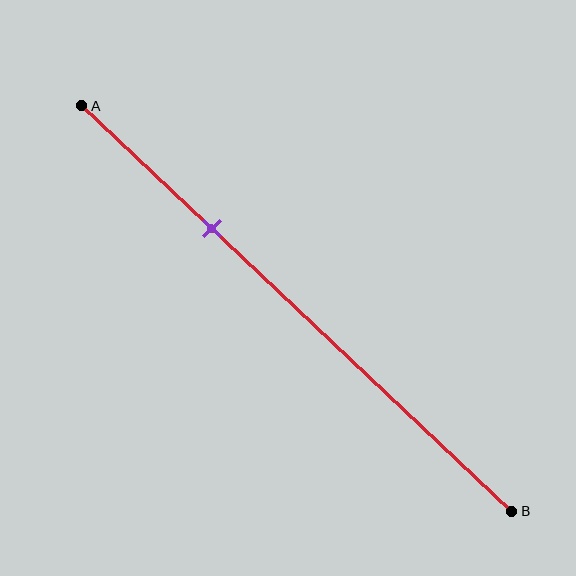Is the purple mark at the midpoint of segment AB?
No, the mark is at about 30% from A, not at the 50% midpoint.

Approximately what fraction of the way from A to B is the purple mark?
The purple mark is approximately 30% of the way from A to B.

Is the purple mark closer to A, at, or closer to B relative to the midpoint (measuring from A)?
The purple mark is closer to point A than the midpoint of segment AB.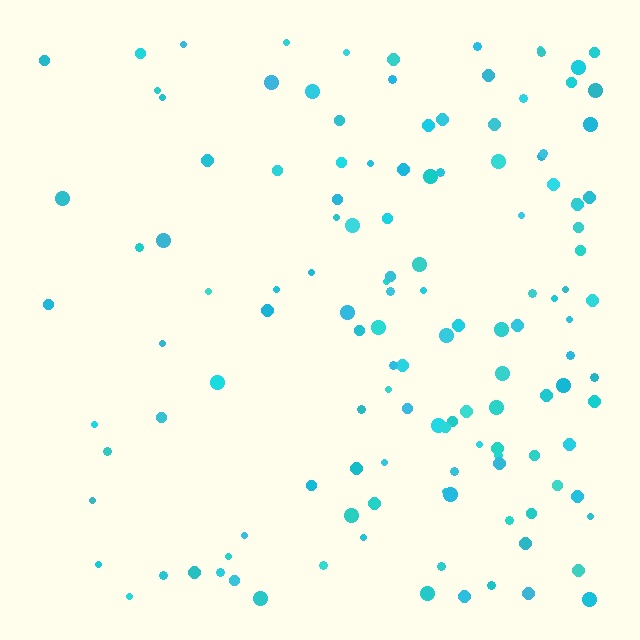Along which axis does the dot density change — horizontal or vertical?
Horizontal.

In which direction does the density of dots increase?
From left to right, with the right side densest.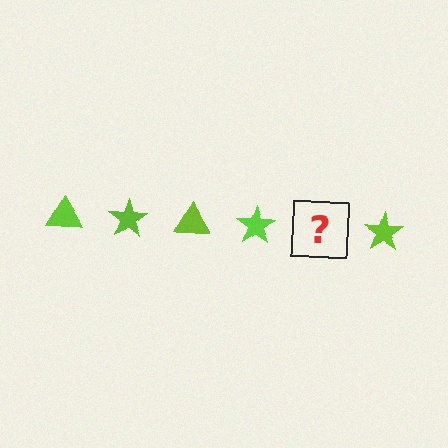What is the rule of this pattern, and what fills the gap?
The rule is that the pattern cycles through triangle, star shapes in lime. The gap should be filled with a lime triangle.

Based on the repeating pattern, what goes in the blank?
The blank should be a lime triangle.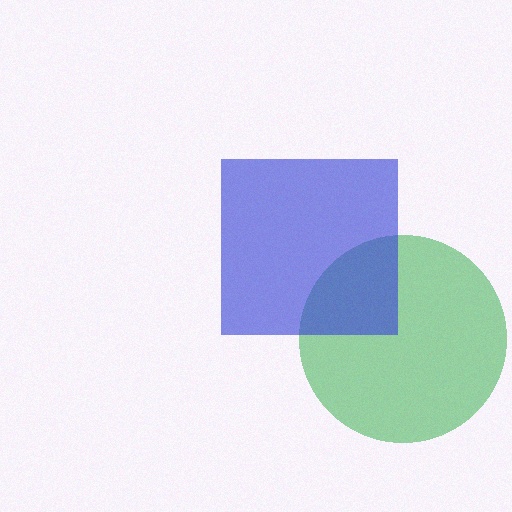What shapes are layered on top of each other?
The layered shapes are: a green circle, a blue square.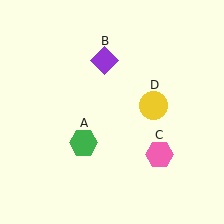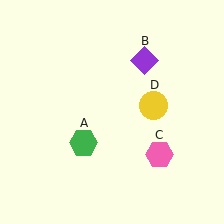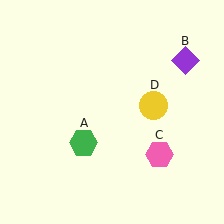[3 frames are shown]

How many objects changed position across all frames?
1 object changed position: purple diamond (object B).